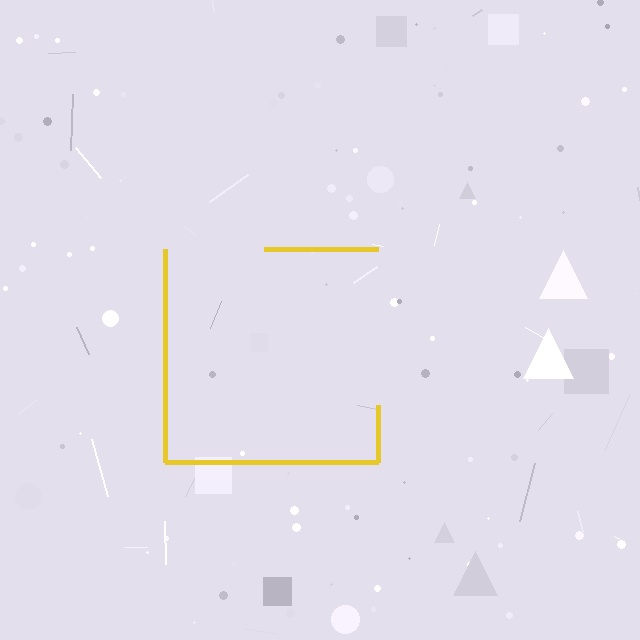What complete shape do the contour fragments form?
The contour fragments form a square.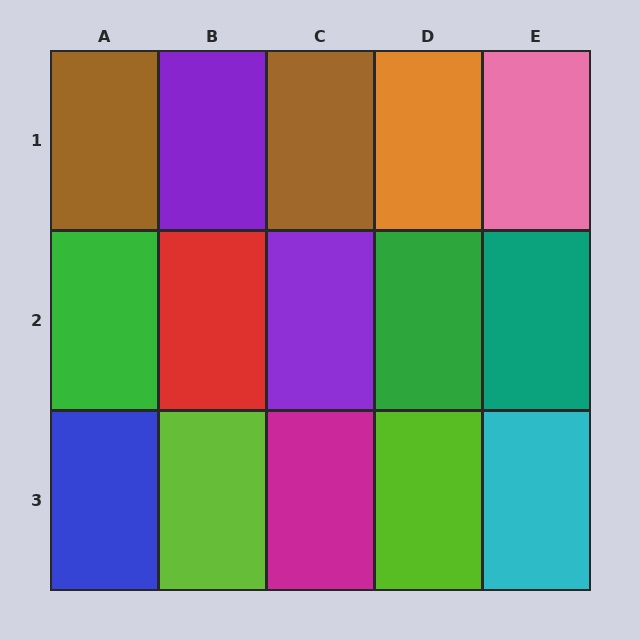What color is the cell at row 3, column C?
Magenta.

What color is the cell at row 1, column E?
Pink.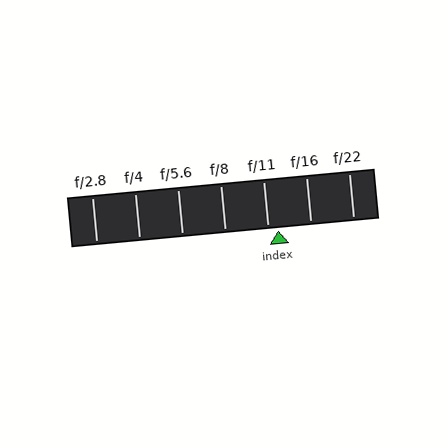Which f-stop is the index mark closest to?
The index mark is closest to f/11.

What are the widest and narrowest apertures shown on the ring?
The widest aperture shown is f/2.8 and the narrowest is f/22.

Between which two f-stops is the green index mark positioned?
The index mark is between f/11 and f/16.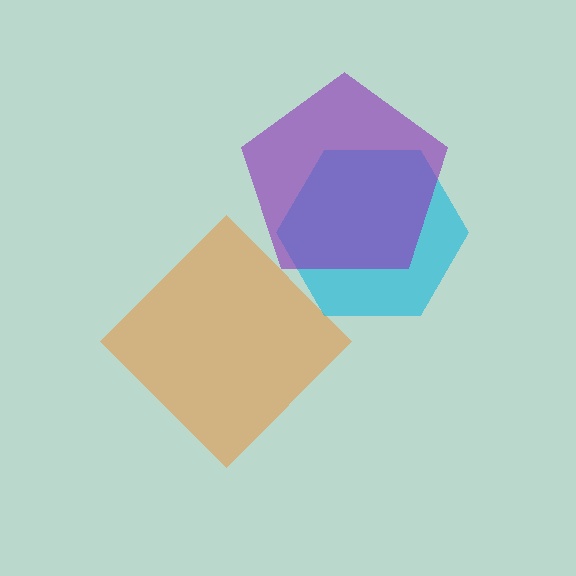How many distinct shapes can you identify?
There are 3 distinct shapes: an orange diamond, a cyan hexagon, a purple pentagon.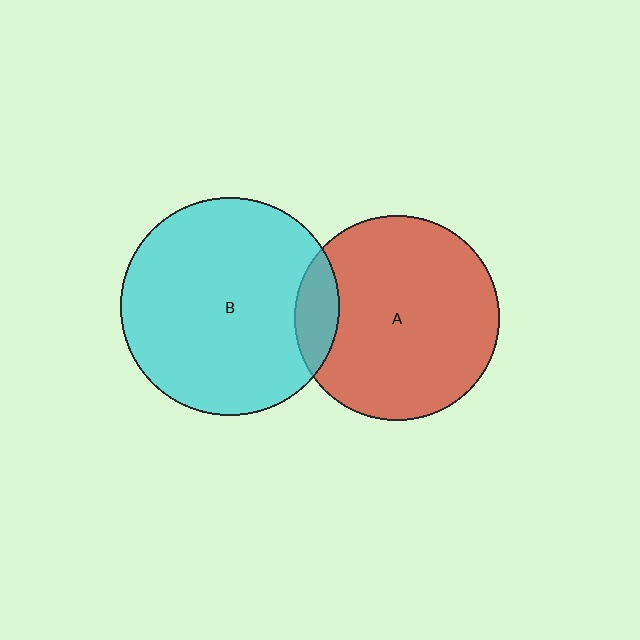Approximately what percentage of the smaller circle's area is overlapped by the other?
Approximately 10%.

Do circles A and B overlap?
Yes.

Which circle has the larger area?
Circle B (cyan).